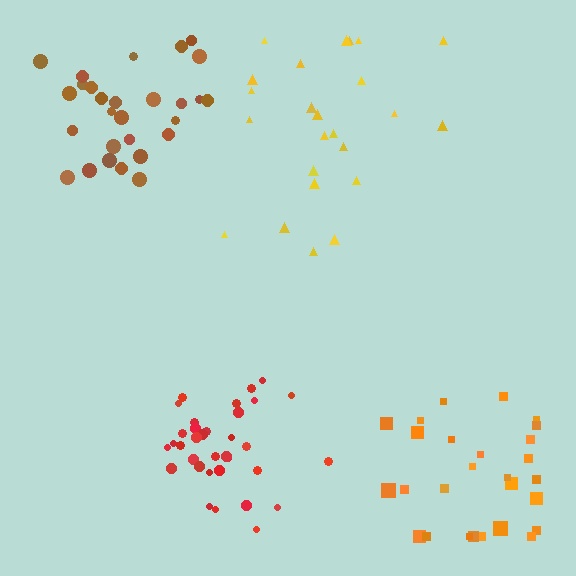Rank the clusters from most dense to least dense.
red, brown, orange, yellow.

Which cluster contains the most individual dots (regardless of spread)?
Red (34).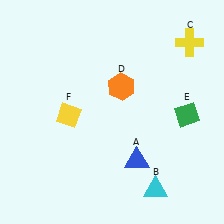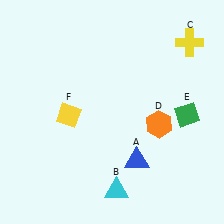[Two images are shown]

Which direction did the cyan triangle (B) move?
The cyan triangle (B) moved left.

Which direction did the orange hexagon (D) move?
The orange hexagon (D) moved right.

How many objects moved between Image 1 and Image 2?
2 objects moved between the two images.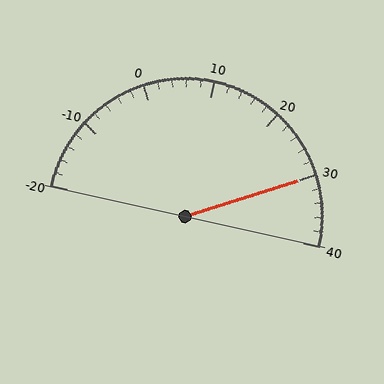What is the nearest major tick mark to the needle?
The nearest major tick mark is 30.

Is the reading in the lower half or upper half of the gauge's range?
The reading is in the upper half of the range (-20 to 40).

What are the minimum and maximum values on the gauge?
The gauge ranges from -20 to 40.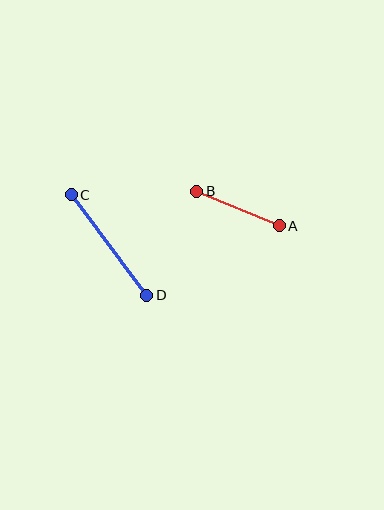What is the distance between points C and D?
The distance is approximately 126 pixels.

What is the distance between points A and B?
The distance is approximately 90 pixels.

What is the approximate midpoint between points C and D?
The midpoint is at approximately (109, 245) pixels.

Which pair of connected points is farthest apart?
Points C and D are farthest apart.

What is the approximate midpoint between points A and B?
The midpoint is at approximately (238, 209) pixels.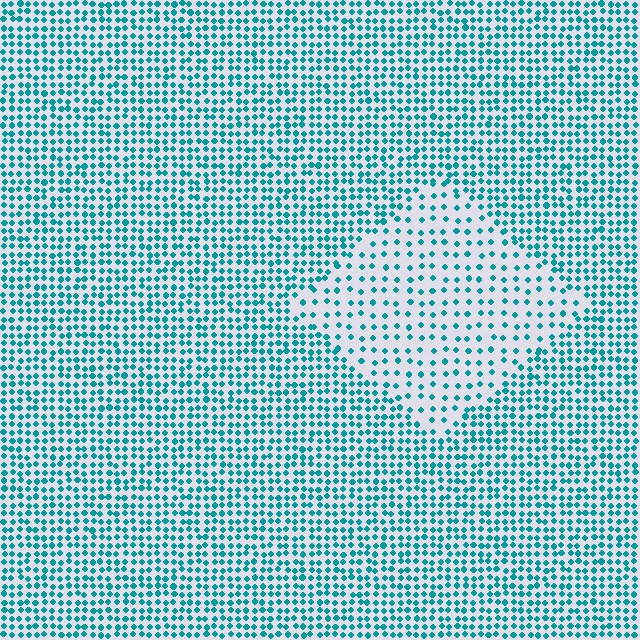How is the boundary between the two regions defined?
The boundary is defined by a change in element density (approximately 2.2x ratio). All elements are the same color, size, and shape.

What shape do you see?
I see a diamond.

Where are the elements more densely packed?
The elements are more densely packed outside the diamond boundary.